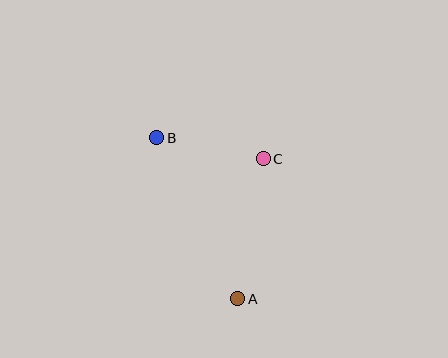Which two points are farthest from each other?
Points A and B are farthest from each other.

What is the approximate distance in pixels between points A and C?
The distance between A and C is approximately 142 pixels.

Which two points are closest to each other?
Points B and C are closest to each other.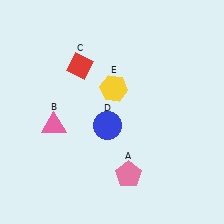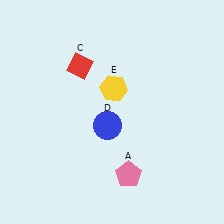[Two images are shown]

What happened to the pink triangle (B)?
The pink triangle (B) was removed in Image 2. It was in the bottom-left area of Image 1.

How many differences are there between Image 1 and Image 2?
There is 1 difference between the two images.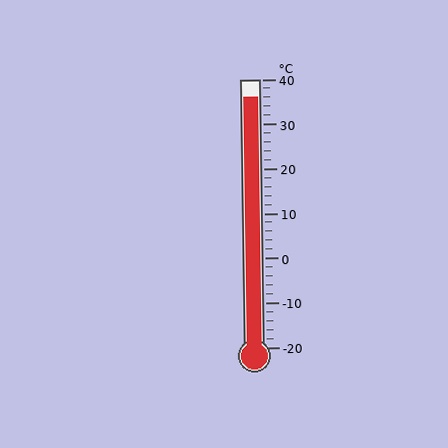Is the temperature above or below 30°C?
The temperature is above 30°C.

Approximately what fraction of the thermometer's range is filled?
The thermometer is filled to approximately 95% of its range.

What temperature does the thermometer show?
The thermometer shows approximately 36°C.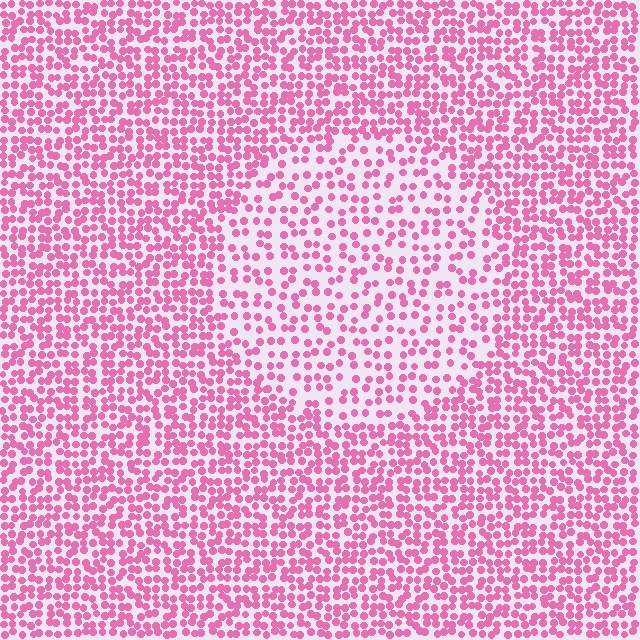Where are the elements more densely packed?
The elements are more densely packed outside the circle boundary.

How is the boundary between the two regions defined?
The boundary is defined by a change in element density (approximately 1.8x ratio). All elements are the same color, size, and shape.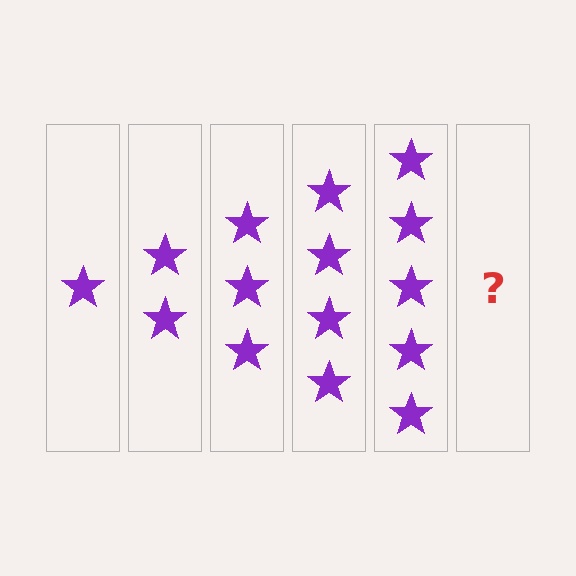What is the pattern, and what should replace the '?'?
The pattern is that each step adds one more star. The '?' should be 6 stars.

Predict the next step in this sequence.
The next step is 6 stars.